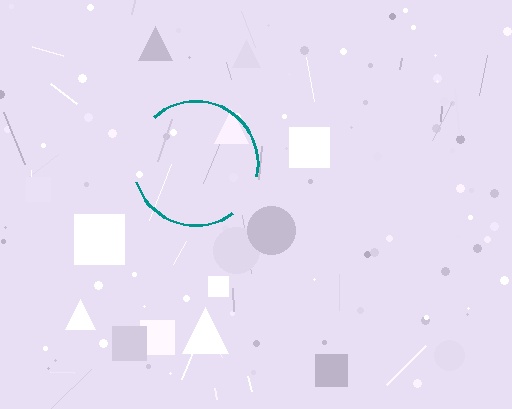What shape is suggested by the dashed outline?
The dashed outline suggests a circle.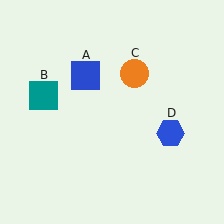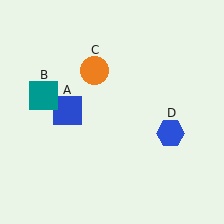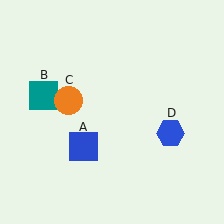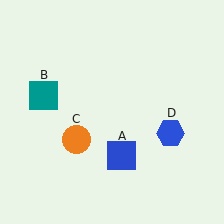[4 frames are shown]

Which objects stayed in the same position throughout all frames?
Teal square (object B) and blue hexagon (object D) remained stationary.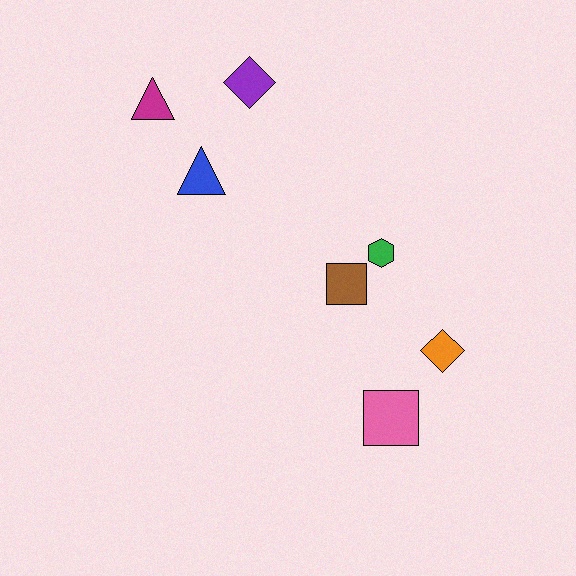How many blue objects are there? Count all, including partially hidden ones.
There is 1 blue object.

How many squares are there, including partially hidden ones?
There are 2 squares.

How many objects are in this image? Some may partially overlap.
There are 7 objects.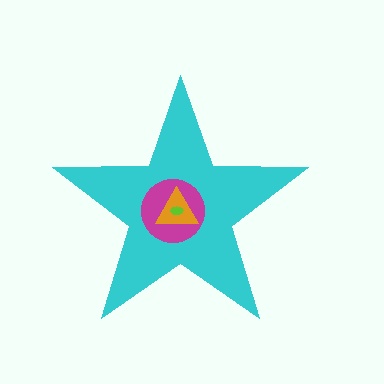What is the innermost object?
The lime ellipse.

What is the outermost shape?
The cyan star.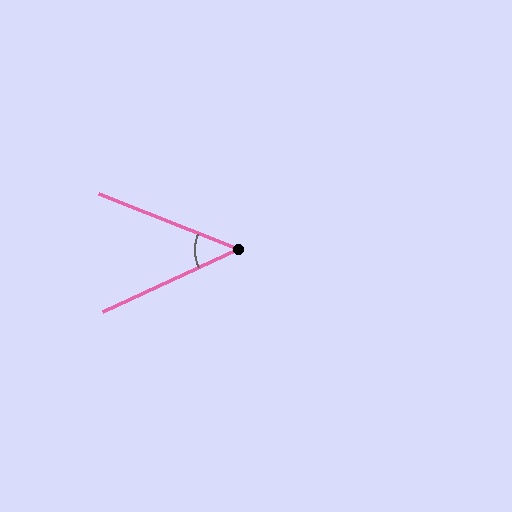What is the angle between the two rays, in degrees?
Approximately 46 degrees.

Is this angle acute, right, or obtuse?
It is acute.